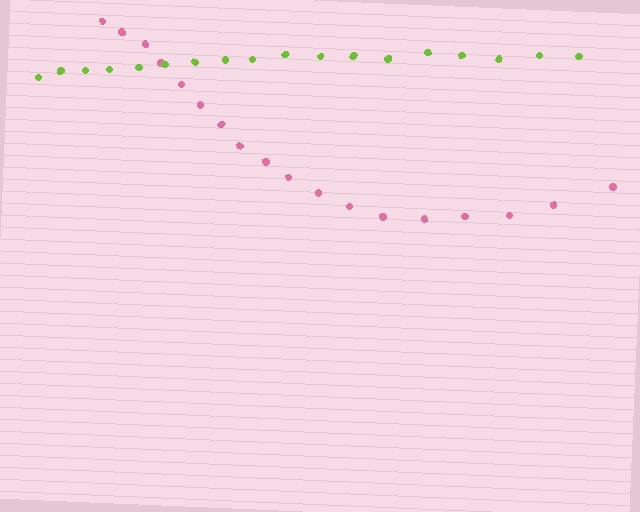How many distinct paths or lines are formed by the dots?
There are 2 distinct paths.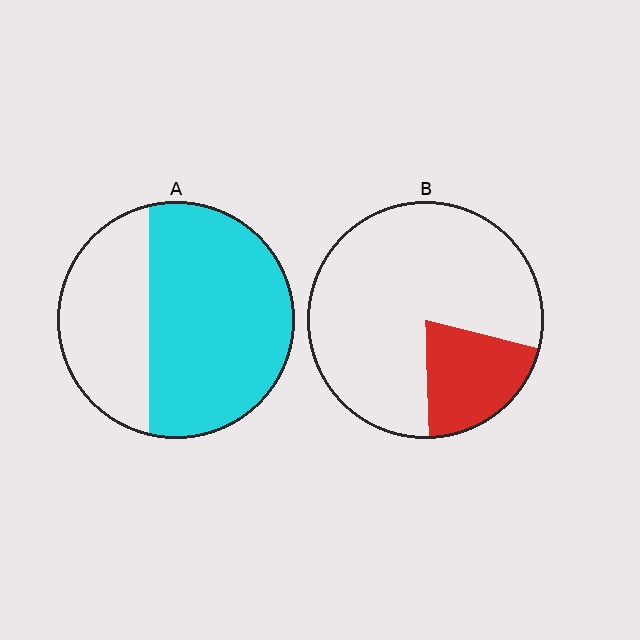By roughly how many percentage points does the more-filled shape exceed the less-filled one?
By roughly 45 percentage points (A over B).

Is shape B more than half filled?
No.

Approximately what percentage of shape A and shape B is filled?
A is approximately 65% and B is approximately 20%.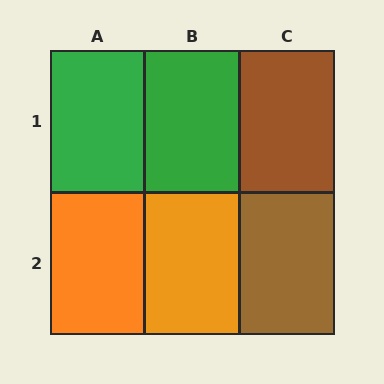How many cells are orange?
2 cells are orange.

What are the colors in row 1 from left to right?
Green, green, brown.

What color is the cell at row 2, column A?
Orange.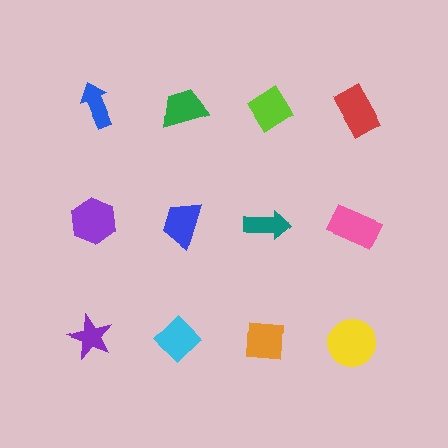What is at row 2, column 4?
A pink rectangle.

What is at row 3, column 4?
A yellow circle.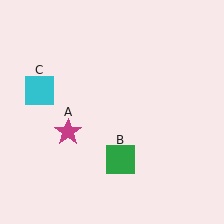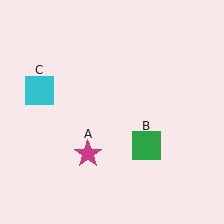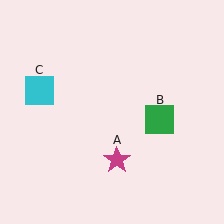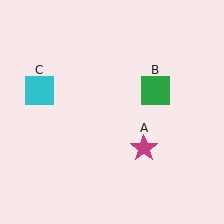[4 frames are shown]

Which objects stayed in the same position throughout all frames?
Cyan square (object C) remained stationary.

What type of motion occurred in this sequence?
The magenta star (object A), green square (object B) rotated counterclockwise around the center of the scene.